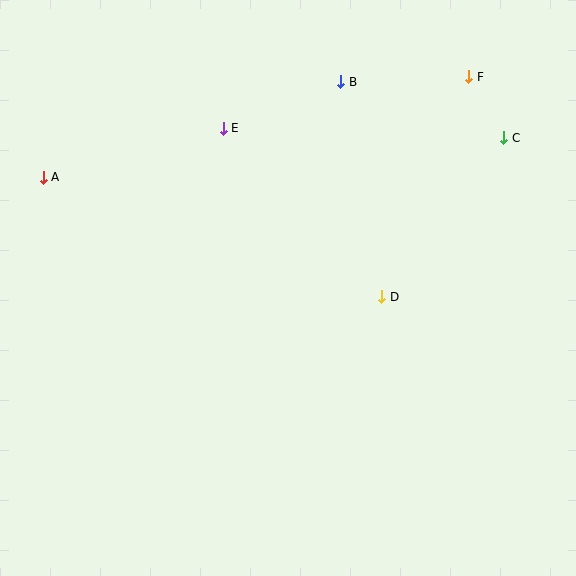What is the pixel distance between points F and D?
The distance between F and D is 237 pixels.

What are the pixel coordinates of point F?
Point F is at (469, 77).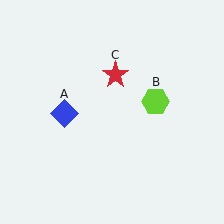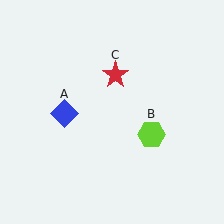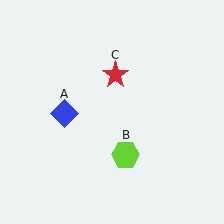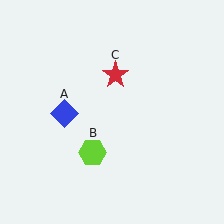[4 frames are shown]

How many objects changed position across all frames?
1 object changed position: lime hexagon (object B).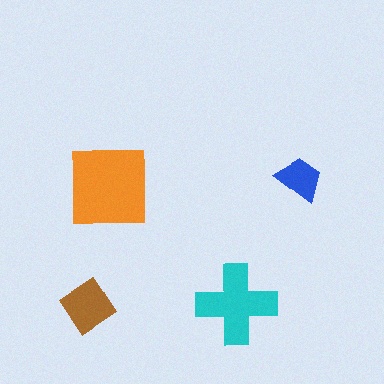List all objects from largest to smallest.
The orange square, the cyan cross, the brown diamond, the blue trapezoid.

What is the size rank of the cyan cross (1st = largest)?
2nd.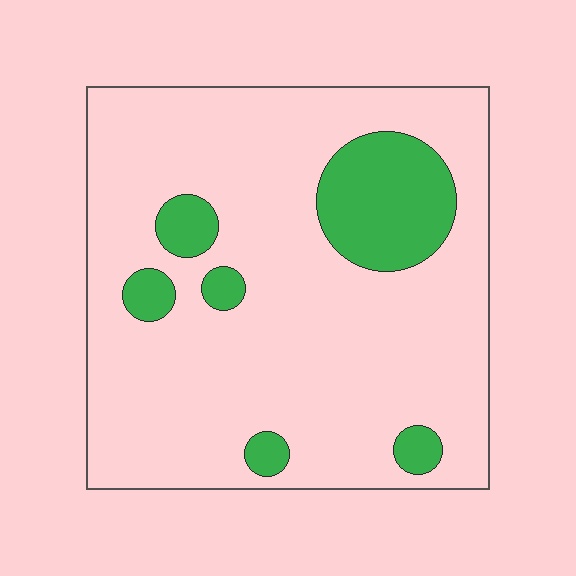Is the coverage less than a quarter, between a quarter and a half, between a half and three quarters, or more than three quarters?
Less than a quarter.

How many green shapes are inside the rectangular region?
6.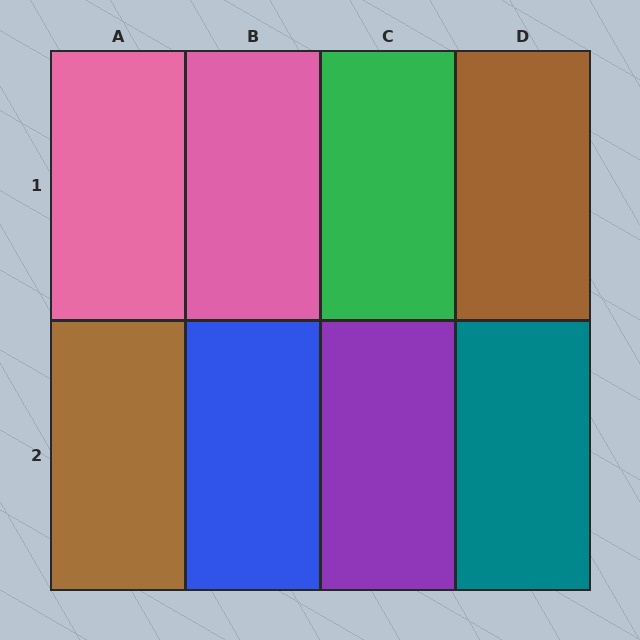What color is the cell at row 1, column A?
Pink.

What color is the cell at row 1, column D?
Brown.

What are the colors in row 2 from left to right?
Brown, blue, purple, teal.